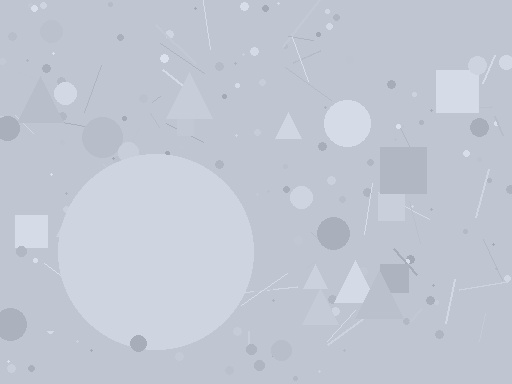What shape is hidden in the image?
A circle is hidden in the image.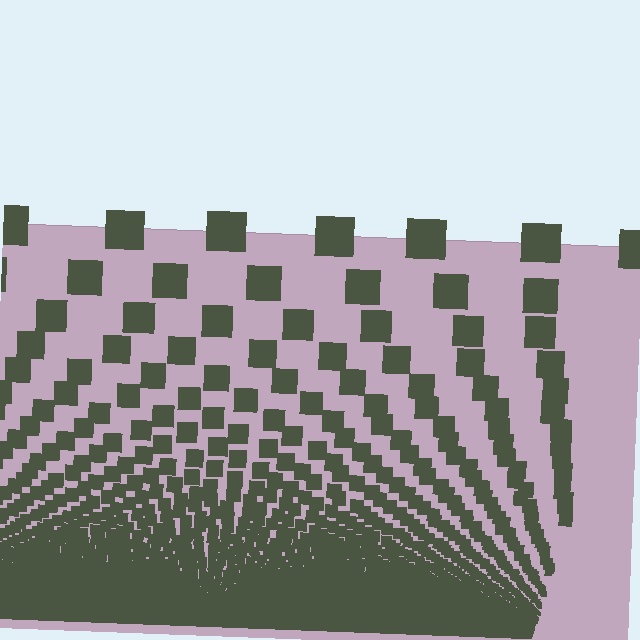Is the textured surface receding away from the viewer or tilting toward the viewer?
The surface appears to tilt toward the viewer. Texture elements get larger and sparser toward the top.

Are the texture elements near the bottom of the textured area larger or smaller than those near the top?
Smaller. The gradient is inverted — elements near the bottom are smaller and denser.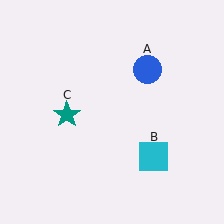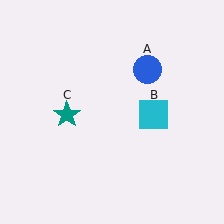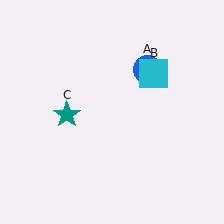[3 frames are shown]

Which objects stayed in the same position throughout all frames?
Blue circle (object A) and teal star (object C) remained stationary.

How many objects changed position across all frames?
1 object changed position: cyan square (object B).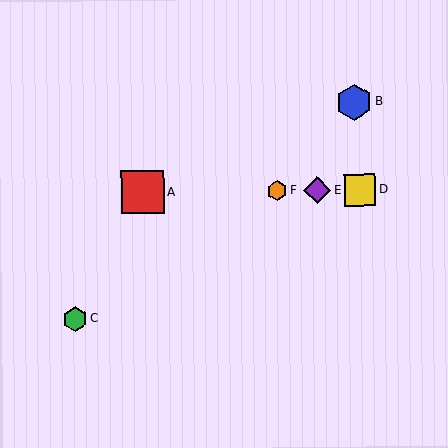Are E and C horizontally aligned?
No, E is at y≈190 and C is at y≈319.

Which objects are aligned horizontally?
Objects A, D, E, F are aligned horizontally.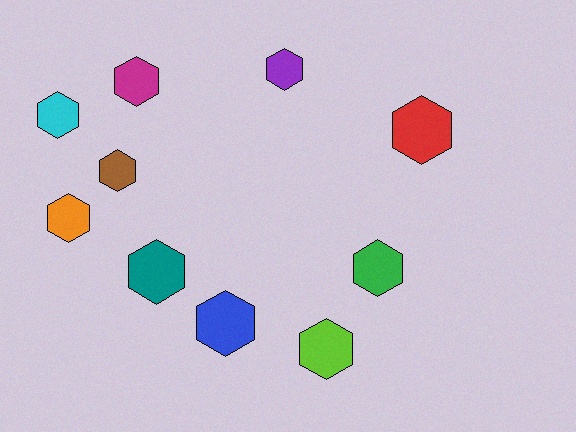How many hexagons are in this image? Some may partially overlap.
There are 10 hexagons.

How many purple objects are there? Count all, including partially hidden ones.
There is 1 purple object.